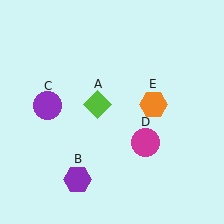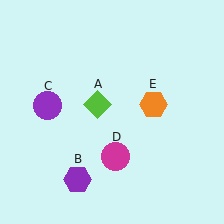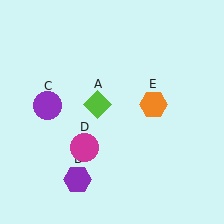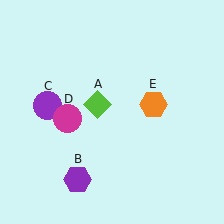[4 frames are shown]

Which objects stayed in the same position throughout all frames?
Lime diamond (object A) and purple hexagon (object B) and purple circle (object C) and orange hexagon (object E) remained stationary.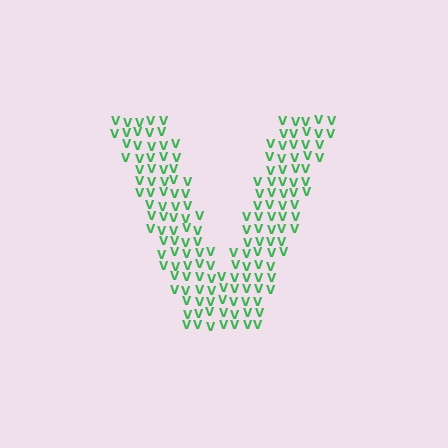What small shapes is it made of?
It is made of small letter V's.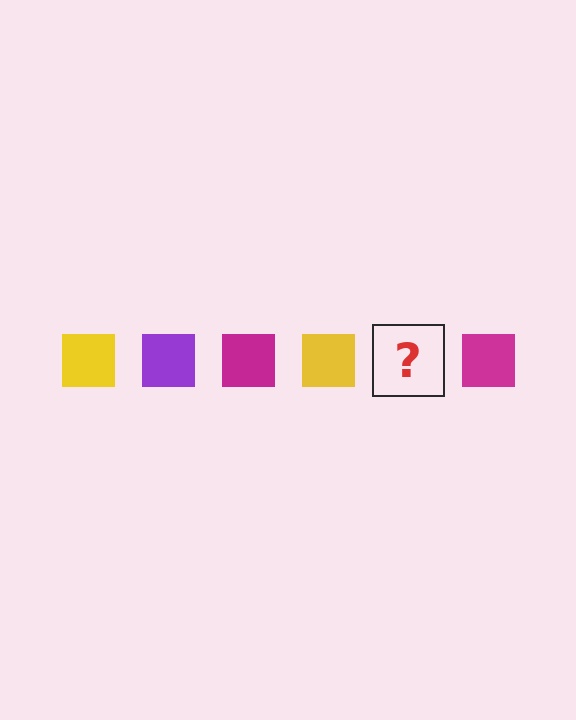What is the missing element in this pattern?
The missing element is a purple square.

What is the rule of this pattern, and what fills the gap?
The rule is that the pattern cycles through yellow, purple, magenta squares. The gap should be filled with a purple square.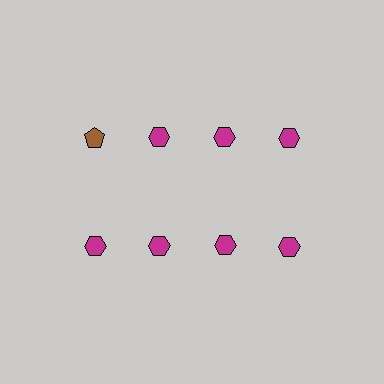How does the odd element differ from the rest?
It differs in both color (brown instead of magenta) and shape (pentagon instead of hexagon).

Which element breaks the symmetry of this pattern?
The brown pentagon in the top row, leftmost column breaks the symmetry. All other shapes are magenta hexagons.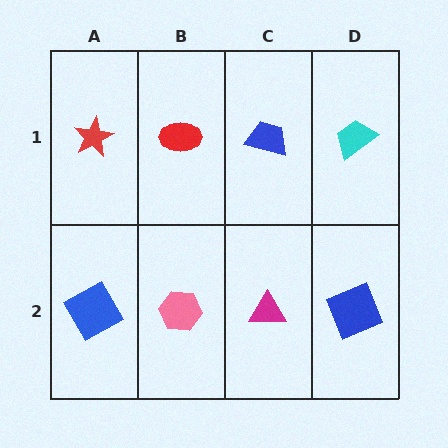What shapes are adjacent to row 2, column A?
A red star (row 1, column A), a pink hexagon (row 2, column B).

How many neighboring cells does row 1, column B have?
3.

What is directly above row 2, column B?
A red ellipse.